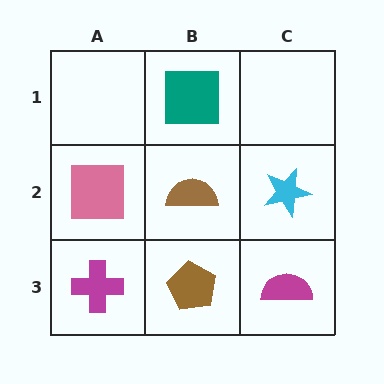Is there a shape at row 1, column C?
No, that cell is empty.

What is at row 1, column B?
A teal square.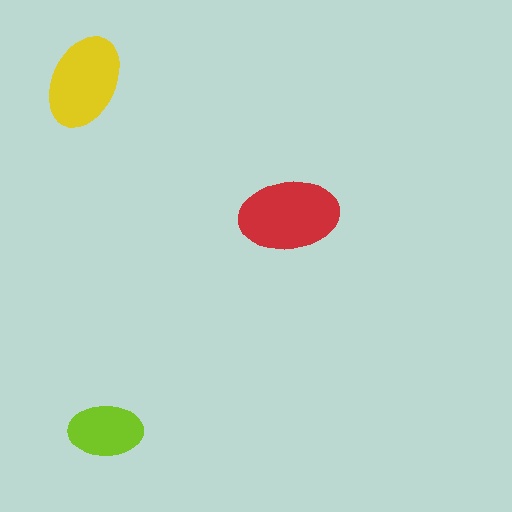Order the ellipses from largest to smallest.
the red one, the yellow one, the lime one.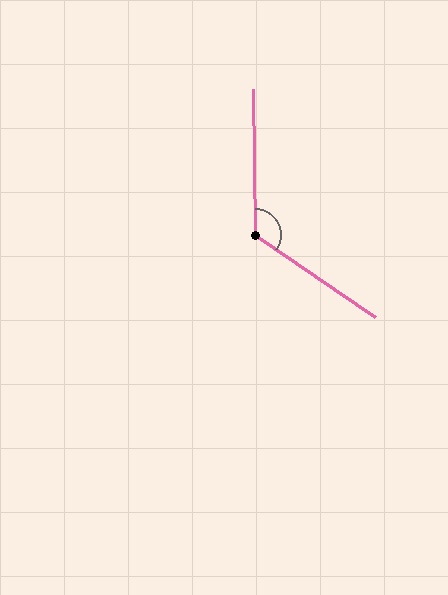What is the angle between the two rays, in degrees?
Approximately 125 degrees.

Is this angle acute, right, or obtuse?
It is obtuse.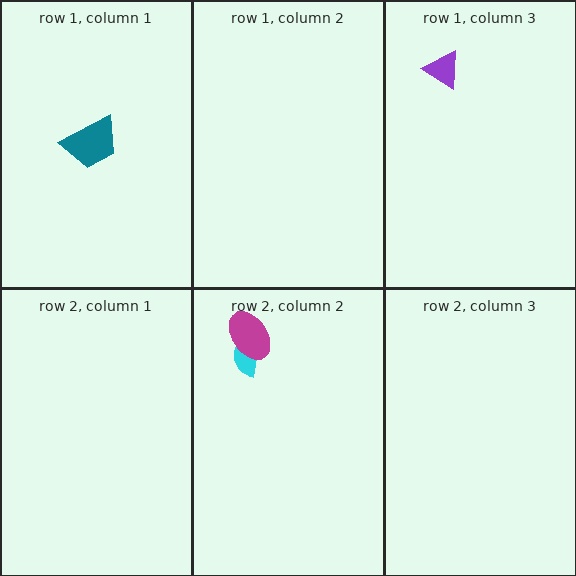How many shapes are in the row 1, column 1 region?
1.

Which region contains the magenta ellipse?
The row 2, column 2 region.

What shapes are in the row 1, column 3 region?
The purple triangle.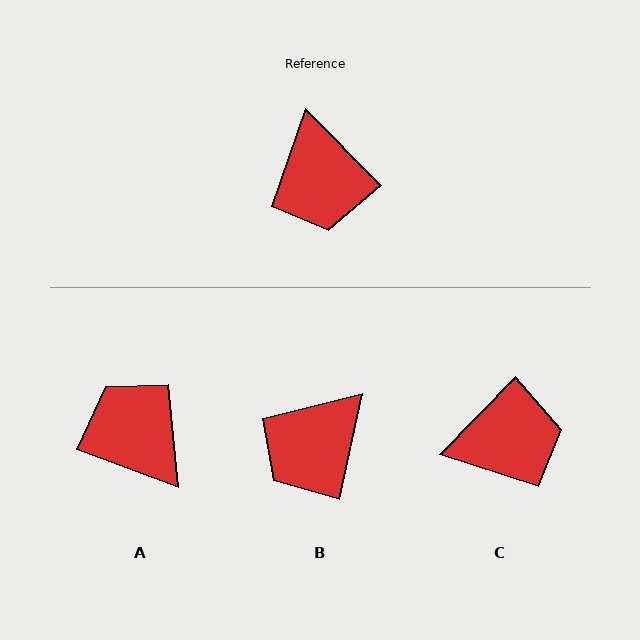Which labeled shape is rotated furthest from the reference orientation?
A, about 155 degrees away.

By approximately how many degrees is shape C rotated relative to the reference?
Approximately 91 degrees counter-clockwise.